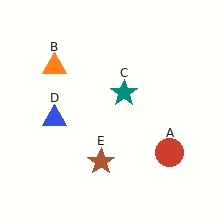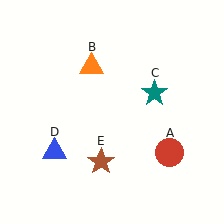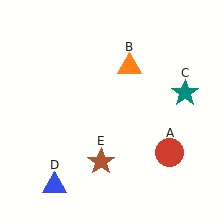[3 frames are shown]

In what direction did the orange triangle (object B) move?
The orange triangle (object B) moved right.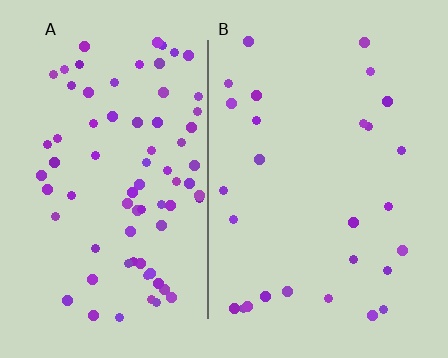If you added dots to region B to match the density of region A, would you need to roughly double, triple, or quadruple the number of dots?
Approximately triple.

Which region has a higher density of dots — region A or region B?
A (the left).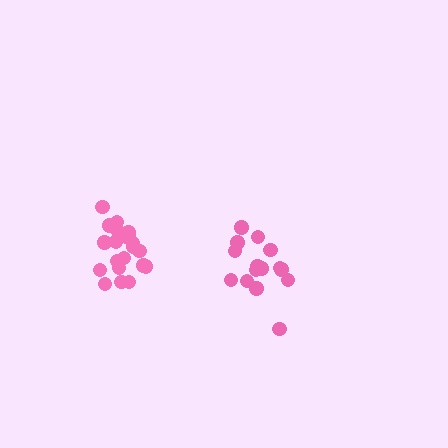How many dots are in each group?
Group 1: 21 dots, Group 2: 15 dots (36 total).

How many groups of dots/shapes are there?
There are 2 groups.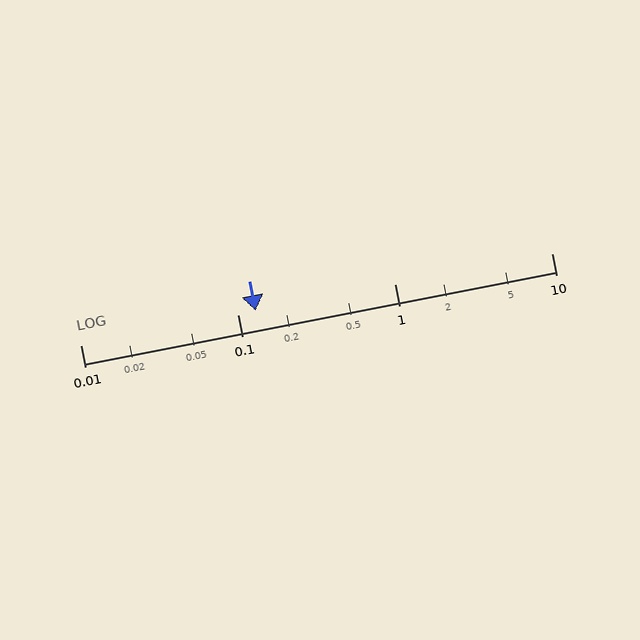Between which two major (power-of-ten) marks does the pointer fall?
The pointer is between 0.1 and 1.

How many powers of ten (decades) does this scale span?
The scale spans 3 decades, from 0.01 to 10.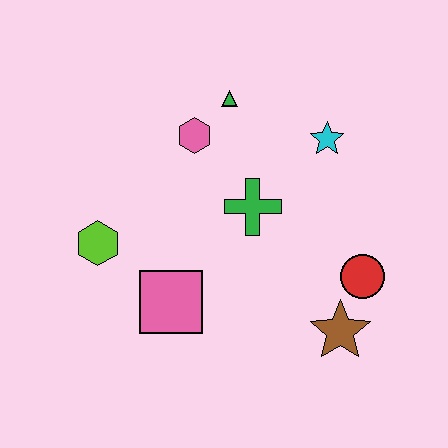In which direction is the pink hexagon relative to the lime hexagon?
The pink hexagon is above the lime hexagon.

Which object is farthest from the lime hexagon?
The red circle is farthest from the lime hexagon.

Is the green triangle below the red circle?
No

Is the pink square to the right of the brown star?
No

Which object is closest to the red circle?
The brown star is closest to the red circle.